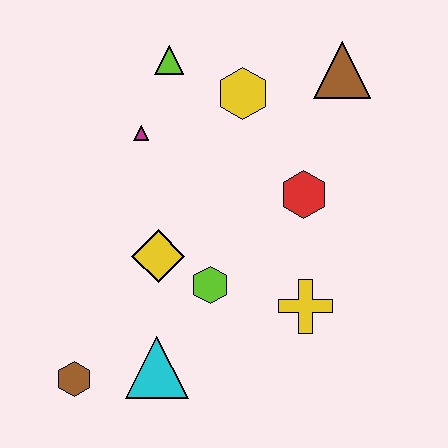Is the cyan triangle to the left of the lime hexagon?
Yes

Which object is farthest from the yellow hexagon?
The brown hexagon is farthest from the yellow hexagon.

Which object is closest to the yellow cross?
The lime hexagon is closest to the yellow cross.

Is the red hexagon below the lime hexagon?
No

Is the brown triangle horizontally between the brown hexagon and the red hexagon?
No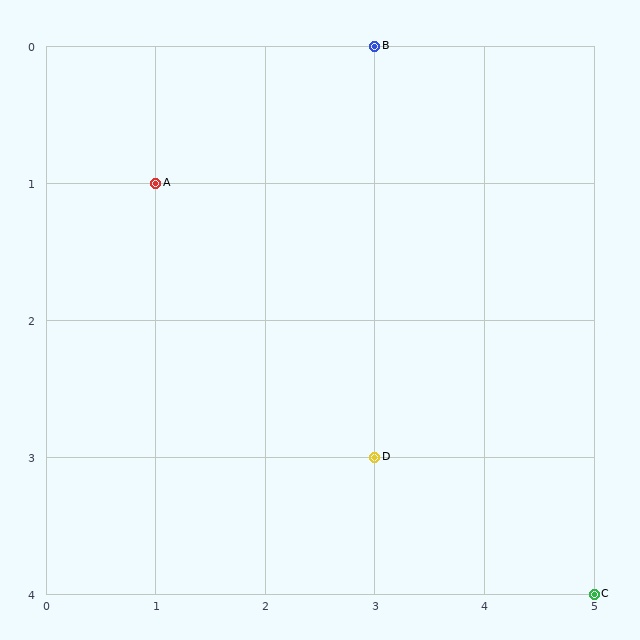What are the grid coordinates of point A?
Point A is at grid coordinates (1, 1).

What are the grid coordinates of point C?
Point C is at grid coordinates (5, 4).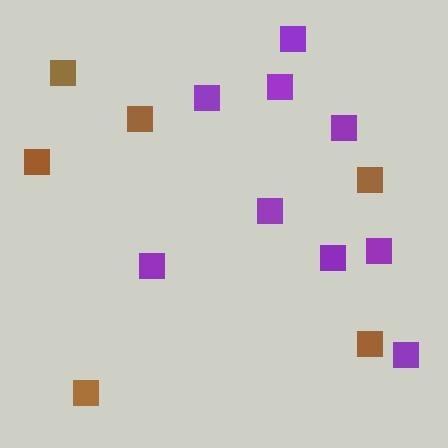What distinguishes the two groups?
There are 2 groups: one group of brown squares (6) and one group of purple squares (9).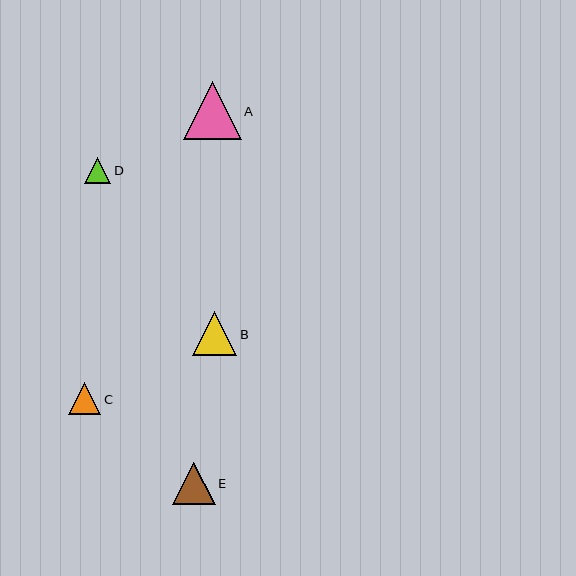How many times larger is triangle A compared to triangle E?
Triangle A is approximately 1.4 times the size of triangle E.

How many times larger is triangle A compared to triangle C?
Triangle A is approximately 1.8 times the size of triangle C.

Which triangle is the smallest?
Triangle D is the smallest with a size of approximately 26 pixels.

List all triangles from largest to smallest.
From largest to smallest: A, B, E, C, D.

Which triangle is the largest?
Triangle A is the largest with a size of approximately 58 pixels.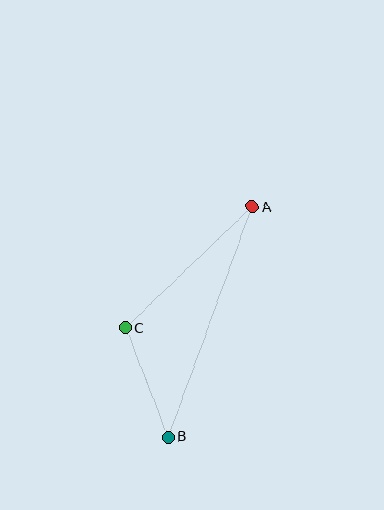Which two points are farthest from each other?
Points A and B are farthest from each other.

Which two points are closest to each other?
Points B and C are closest to each other.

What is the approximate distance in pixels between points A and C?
The distance between A and C is approximately 175 pixels.